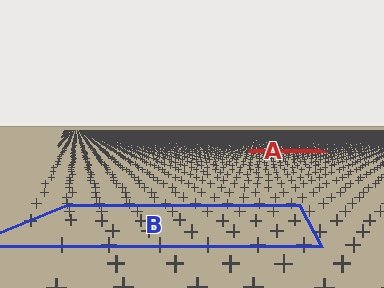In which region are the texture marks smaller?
The texture marks are smaller in region A, because it is farther away.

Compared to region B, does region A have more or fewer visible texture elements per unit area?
Region A has more texture elements per unit area — they are packed more densely because it is farther away.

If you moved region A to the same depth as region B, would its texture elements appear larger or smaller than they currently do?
They would appear larger. At a closer depth, the same texture elements are projected at a bigger on-screen size.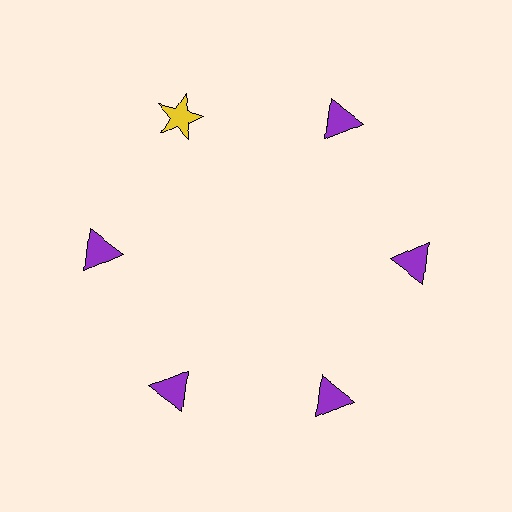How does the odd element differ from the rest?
It differs in both color (yellow instead of purple) and shape (star instead of triangle).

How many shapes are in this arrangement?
There are 6 shapes arranged in a ring pattern.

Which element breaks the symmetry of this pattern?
The yellow star at roughly the 11 o'clock position breaks the symmetry. All other shapes are purple triangles.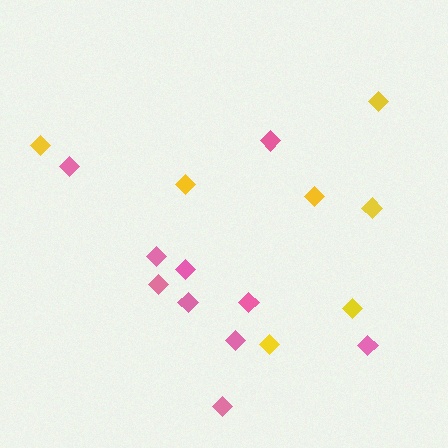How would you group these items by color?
There are 2 groups: one group of pink diamonds (10) and one group of yellow diamonds (7).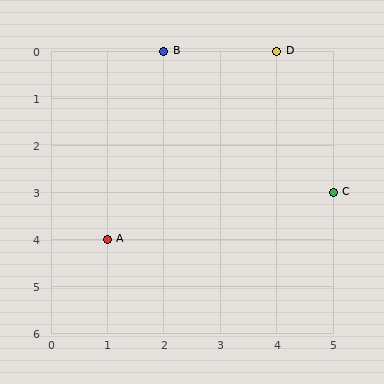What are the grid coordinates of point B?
Point B is at grid coordinates (2, 0).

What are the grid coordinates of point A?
Point A is at grid coordinates (1, 4).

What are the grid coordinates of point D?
Point D is at grid coordinates (4, 0).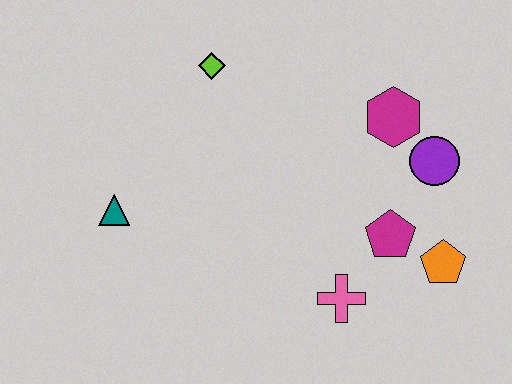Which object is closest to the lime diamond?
The teal triangle is closest to the lime diamond.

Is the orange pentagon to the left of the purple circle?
No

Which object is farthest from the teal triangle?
The orange pentagon is farthest from the teal triangle.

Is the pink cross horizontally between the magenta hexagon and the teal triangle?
Yes